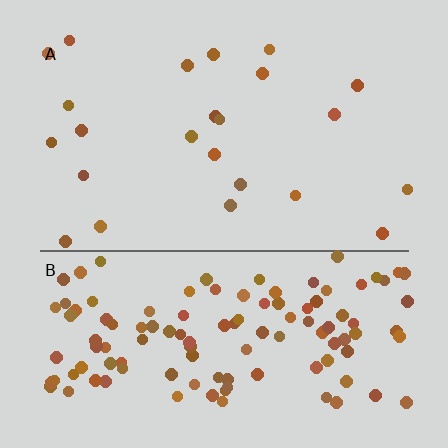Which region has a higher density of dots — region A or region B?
B (the bottom).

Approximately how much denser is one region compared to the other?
Approximately 5.2× — region B over region A.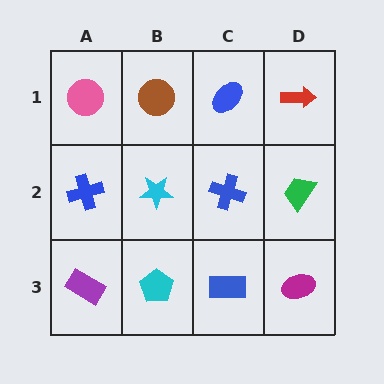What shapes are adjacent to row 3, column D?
A green trapezoid (row 2, column D), a blue rectangle (row 3, column C).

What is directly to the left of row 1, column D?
A blue ellipse.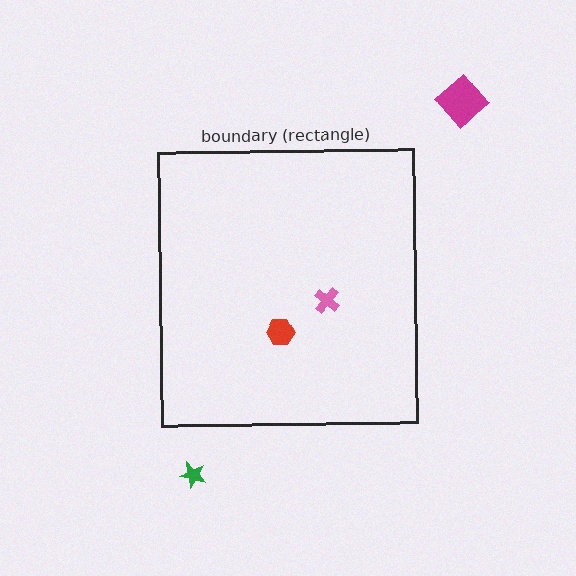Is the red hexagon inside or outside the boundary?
Inside.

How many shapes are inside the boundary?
2 inside, 2 outside.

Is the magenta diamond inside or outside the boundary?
Outside.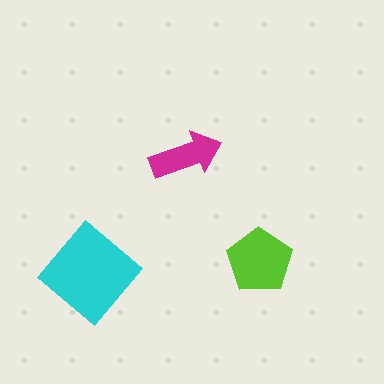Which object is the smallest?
The magenta arrow.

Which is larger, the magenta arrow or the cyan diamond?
The cyan diamond.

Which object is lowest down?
The cyan diamond is bottommost.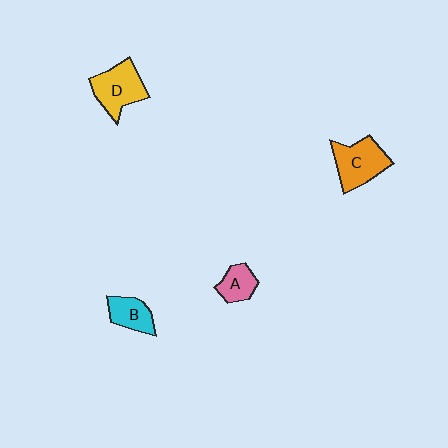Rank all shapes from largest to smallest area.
From largest to smallest: C (orange), D (yellow), B (cyan), A (pink).